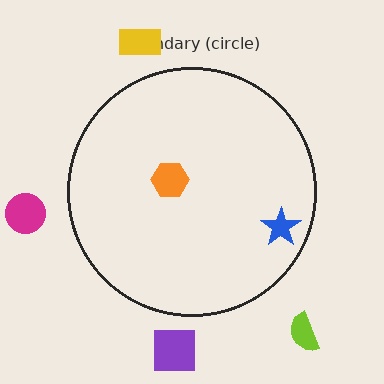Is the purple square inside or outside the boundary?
Outside.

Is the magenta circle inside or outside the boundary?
Outside.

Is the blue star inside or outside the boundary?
Inside.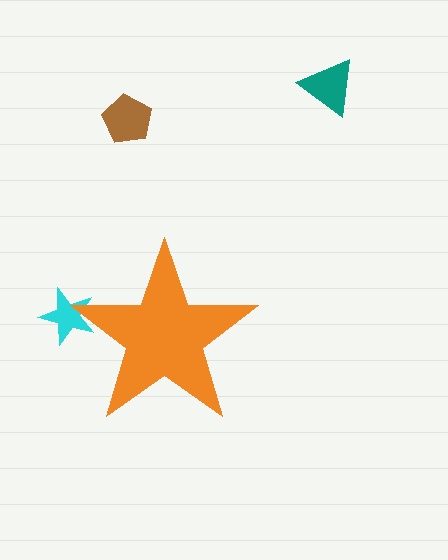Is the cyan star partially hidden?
Yes, the cyan star is partially hidden behind the orange star.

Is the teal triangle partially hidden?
No, the teal triangle is fully visible.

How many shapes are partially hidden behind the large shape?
1 shape is partially hidden.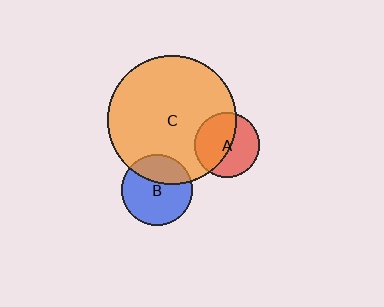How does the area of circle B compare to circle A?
Approximately 1.2 times.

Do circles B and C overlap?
Yes.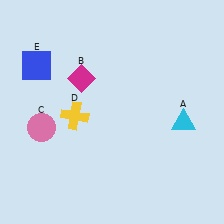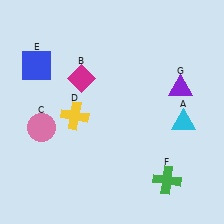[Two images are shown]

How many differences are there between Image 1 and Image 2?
There are 2 differences between the two images.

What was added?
A green cross (F), a purple triangle (G) were added in Image 2.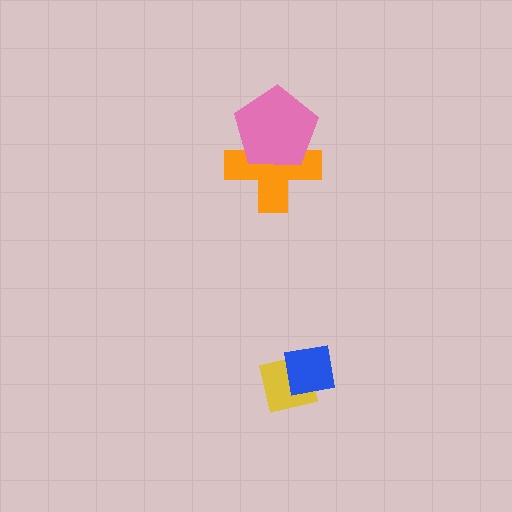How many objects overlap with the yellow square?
1 object overlaps with the yellow square.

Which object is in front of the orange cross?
The pink pentagon is in front of the orange cross.